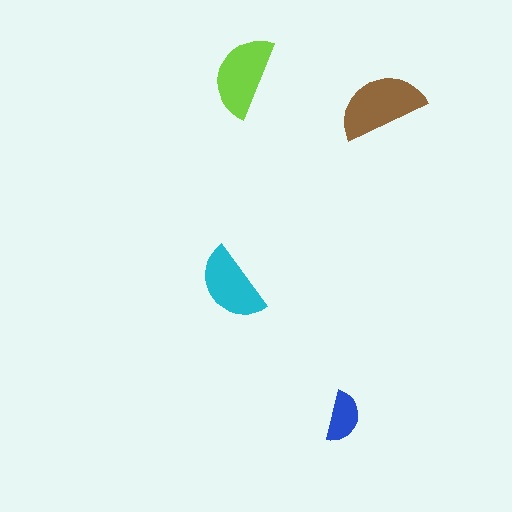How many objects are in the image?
There are 4 objects in the image.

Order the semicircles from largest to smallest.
the brown one, the lime one, the cyan one, the blue one.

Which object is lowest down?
The blue semicircle is bottommost.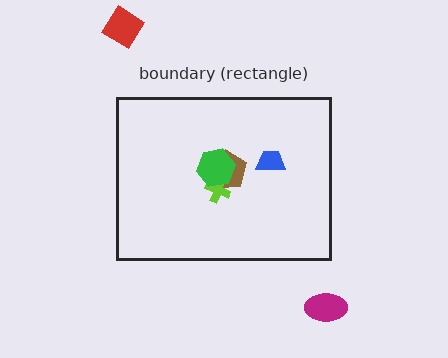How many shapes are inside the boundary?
4 inside, 2 outside.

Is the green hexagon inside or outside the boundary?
Inside.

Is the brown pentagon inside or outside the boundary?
Inside.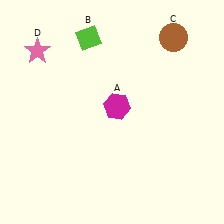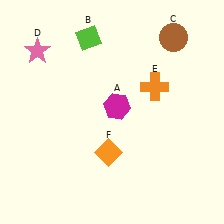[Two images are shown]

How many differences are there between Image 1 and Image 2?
There are 2 differences between the two images.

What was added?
An orange cross (E), an orange diamond (F) were added in Image 2.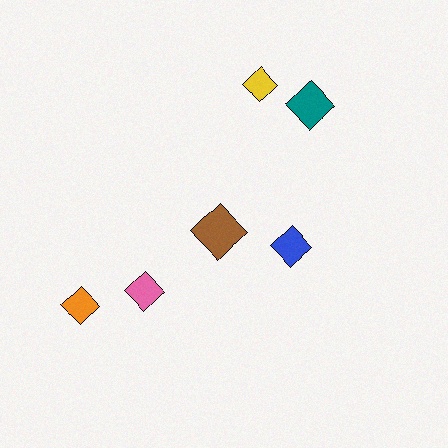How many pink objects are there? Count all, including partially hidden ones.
There is 1 pink object.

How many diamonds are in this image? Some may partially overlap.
There are 6 diamonds.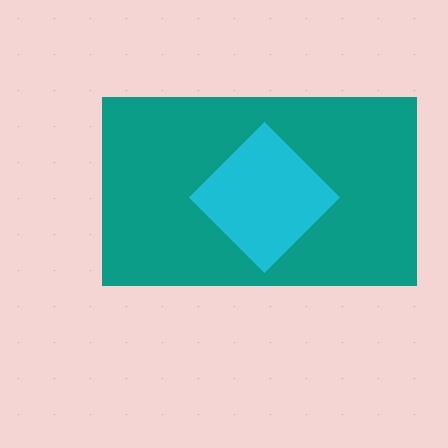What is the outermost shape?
The teal rectangle.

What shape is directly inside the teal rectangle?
The cyan diamond.